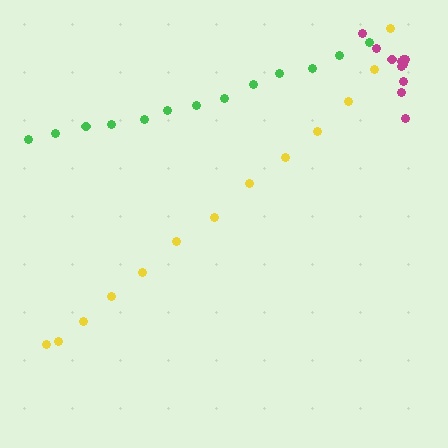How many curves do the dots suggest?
There are 3 distinct paths.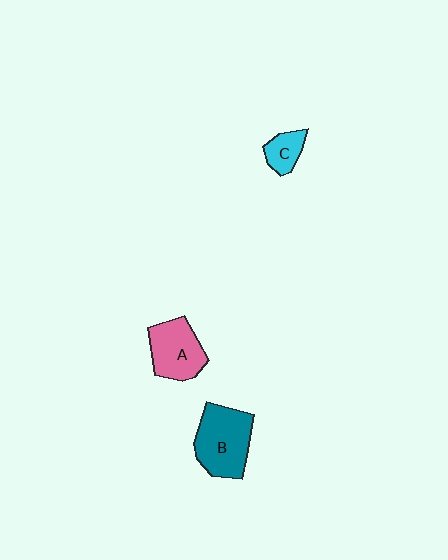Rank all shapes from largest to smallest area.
From largest to smallest: B (teal), A (pink), C (cyan).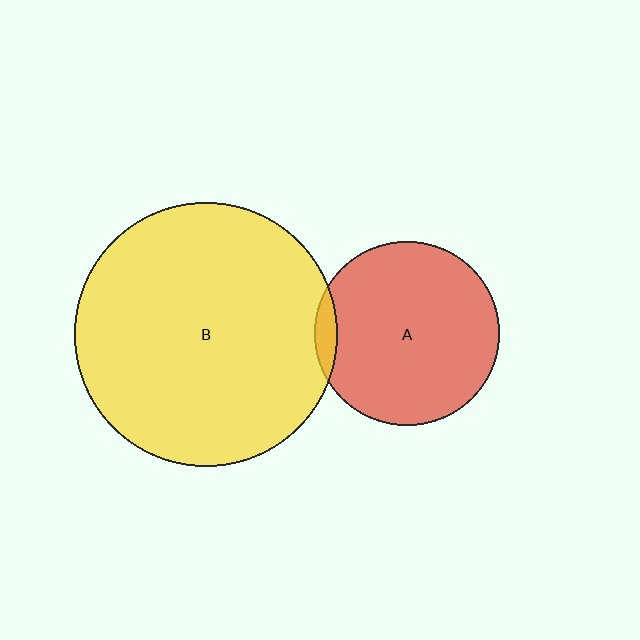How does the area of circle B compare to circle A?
Approximately 2.0 times.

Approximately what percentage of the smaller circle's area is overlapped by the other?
Approximately 5%.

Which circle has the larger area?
Circle B (yellow).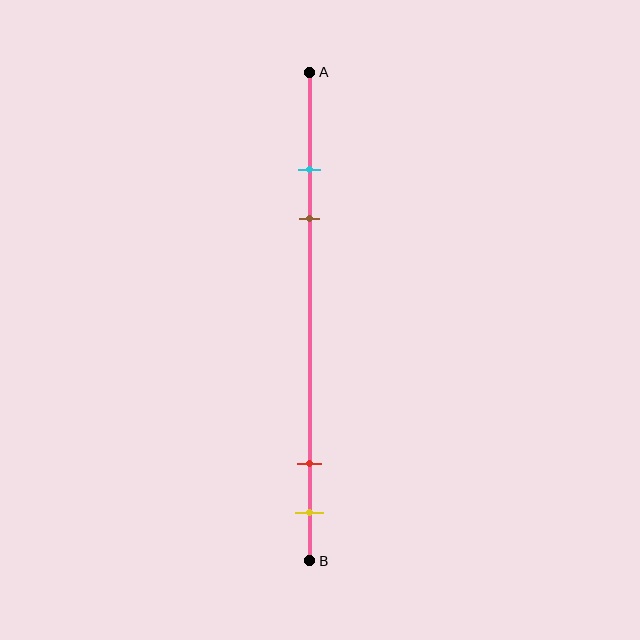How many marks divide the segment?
There are 4 marks dividing the segment.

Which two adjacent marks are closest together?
The cyan and brown marks are the closest adjacent pair.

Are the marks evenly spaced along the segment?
No, the marks are not evenly spaced.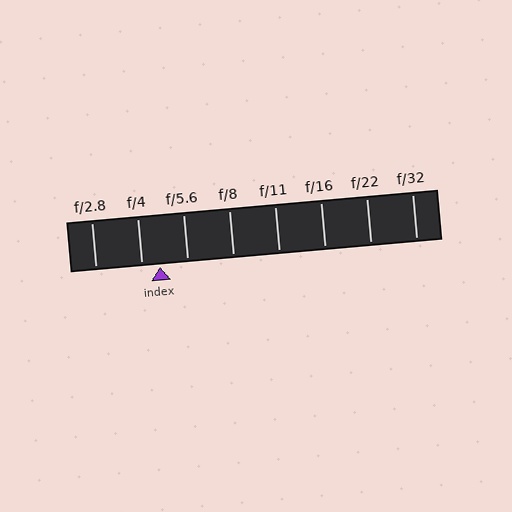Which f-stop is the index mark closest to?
The index mark is closest to f/4.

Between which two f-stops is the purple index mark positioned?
The index mark is between f/4 and f/5.6.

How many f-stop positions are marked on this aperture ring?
There are 8 f-stop positions marked.